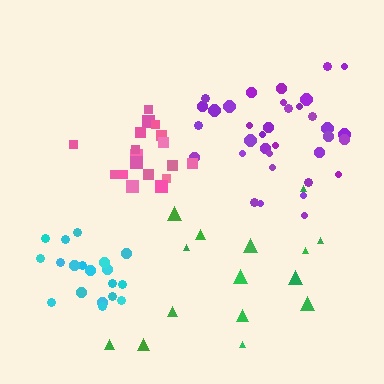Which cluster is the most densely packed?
Pink.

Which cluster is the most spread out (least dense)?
Green.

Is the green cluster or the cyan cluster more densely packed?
Cyan.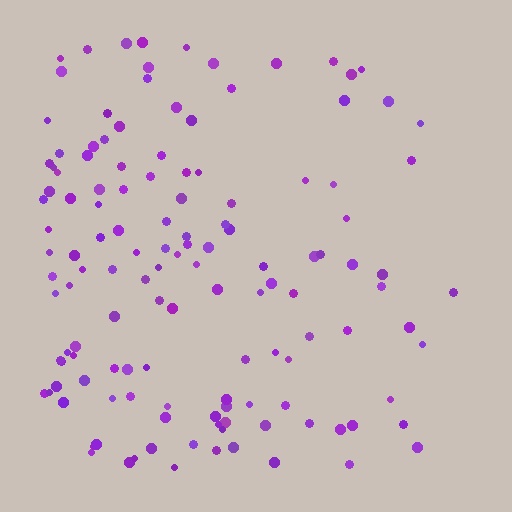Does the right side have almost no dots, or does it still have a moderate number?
Still a moderate number, just noticeably fewer than the left.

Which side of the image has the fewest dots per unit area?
The right.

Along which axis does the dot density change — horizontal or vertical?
Horizontal.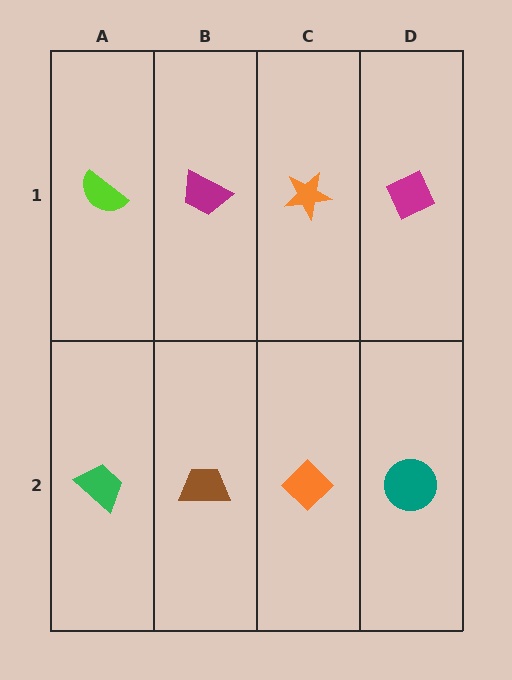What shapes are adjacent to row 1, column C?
An orange diamond (row 2, column C), a magenta trapezoid (row 1, column B), a magenta diamond (row 1, column D).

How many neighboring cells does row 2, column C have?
3.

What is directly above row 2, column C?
An orange star.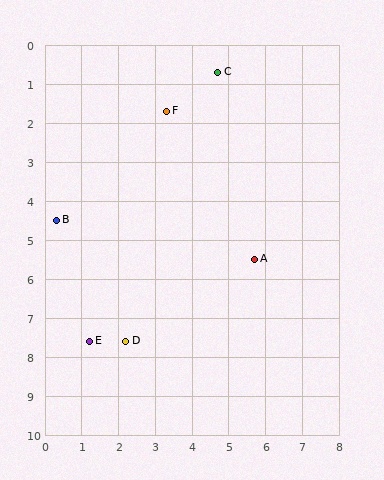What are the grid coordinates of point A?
Point A is at approximately (5.7, 5.5).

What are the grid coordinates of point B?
Point B is at approximately (0.3, 4.5).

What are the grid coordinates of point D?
Point D is at approximately (2.2, 7.6).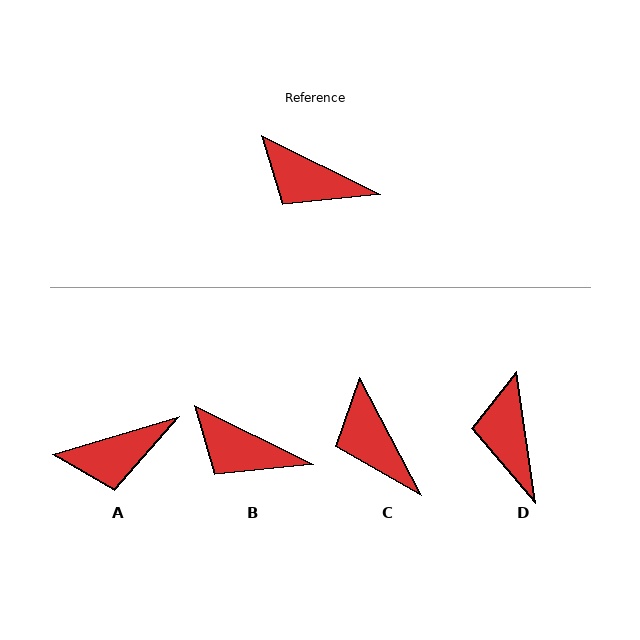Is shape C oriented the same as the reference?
No, it is off by about 36 degrees.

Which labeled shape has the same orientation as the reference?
B.